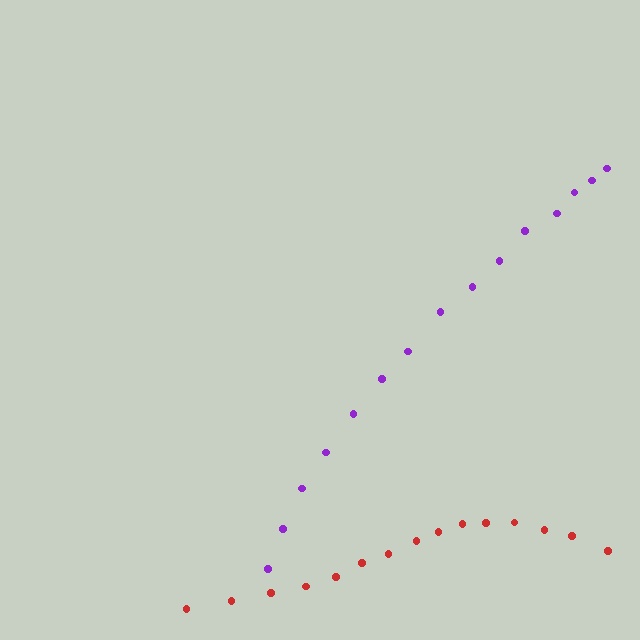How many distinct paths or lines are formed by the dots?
There are 2 distinct paths.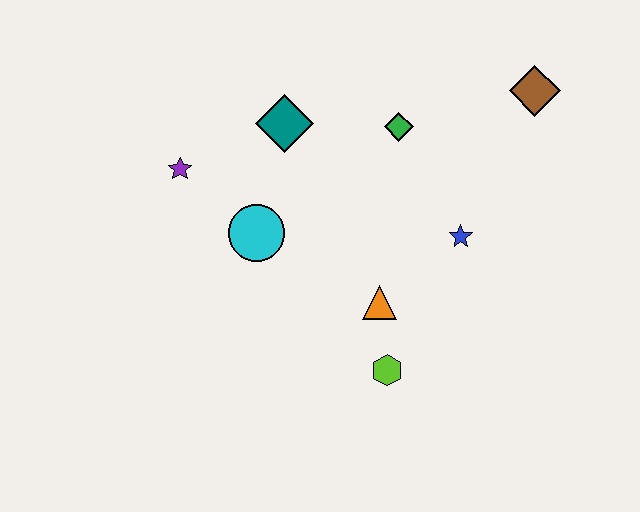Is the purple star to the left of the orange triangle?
Yes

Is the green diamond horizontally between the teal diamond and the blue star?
Yes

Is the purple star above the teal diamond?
No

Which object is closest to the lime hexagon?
The orange triangle is closest to the lime hexagon.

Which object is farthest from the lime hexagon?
The brown diamond is farthest from the lime hexagon.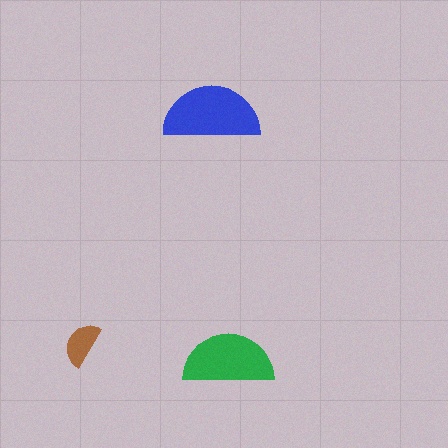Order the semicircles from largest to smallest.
the blue one, the green one, the brown one.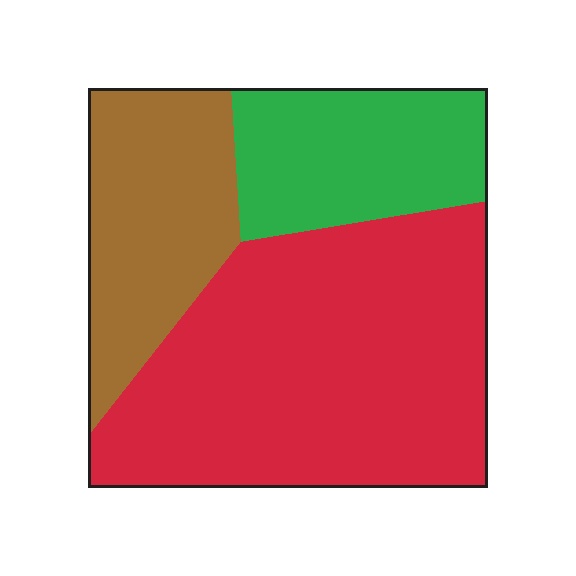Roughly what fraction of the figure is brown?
Brown takes up about one quarter (1/4) of the figure.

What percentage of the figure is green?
Green covers 21% of the figure.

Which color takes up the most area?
Red, at roughly 55%.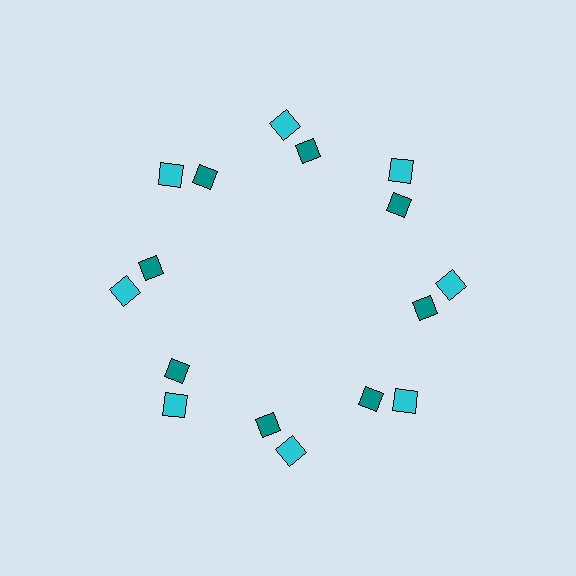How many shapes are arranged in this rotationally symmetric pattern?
There are 16 shapes, arranged in 8 groups of 2.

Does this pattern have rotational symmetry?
Yes, this pattern has 8-fold rotational symmetry. It looks the same after rotating 45 degrees around the center.